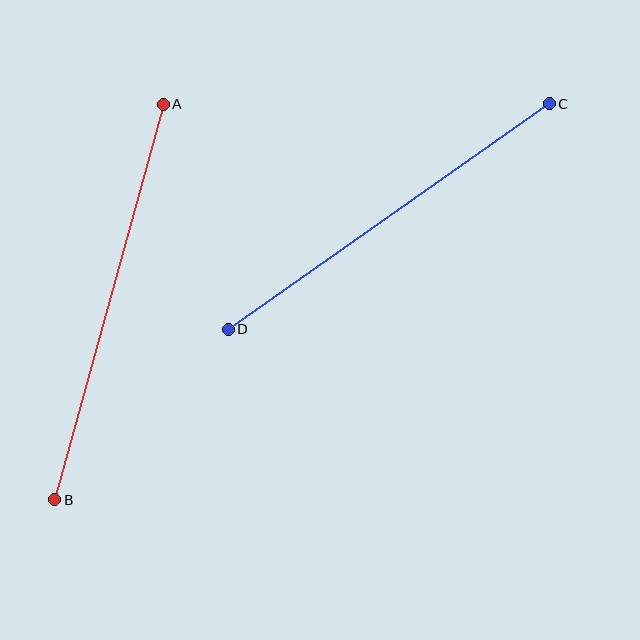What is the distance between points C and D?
The distance is approximately 392 pixels.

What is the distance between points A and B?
The distance is approximately 410 pixels.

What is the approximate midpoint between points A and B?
The midpoint is at approximately (109, 302) pixels.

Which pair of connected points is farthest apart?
Points A and B are farthest apart.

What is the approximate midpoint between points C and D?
The midpoint is at approximately (389, 217) pixels.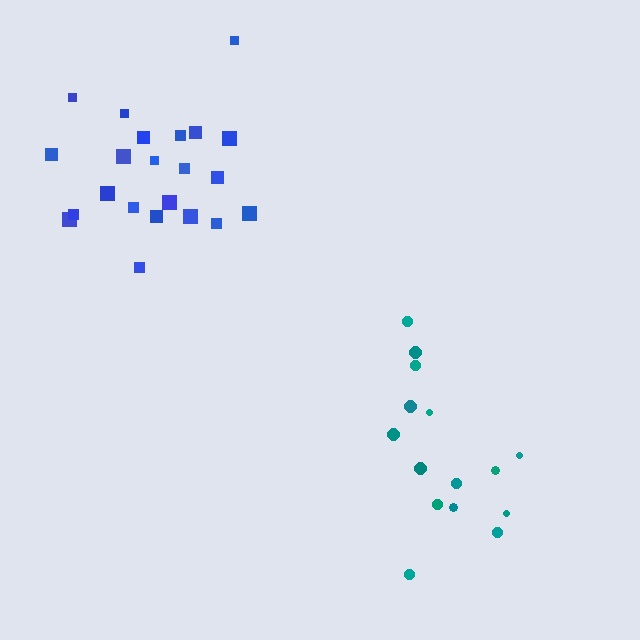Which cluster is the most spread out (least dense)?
Teal.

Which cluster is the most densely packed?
Blue.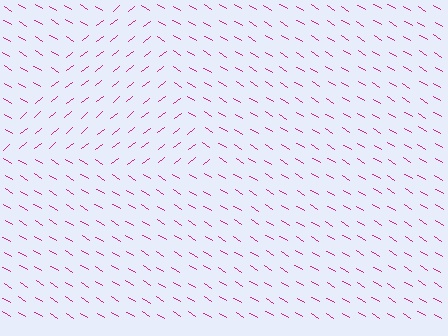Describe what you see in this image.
The image is filled with small magenta line segments. A triangle region in the image has lines oriented differently from the surrounding lines, creating a visible texture boundary.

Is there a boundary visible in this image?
Yes, there is a texture boundary formed by a change in line orientation.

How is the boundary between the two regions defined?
The boundary is defined purely by a change in line orientation (approximately 70 degrees difference). All lines are the same color and thickness.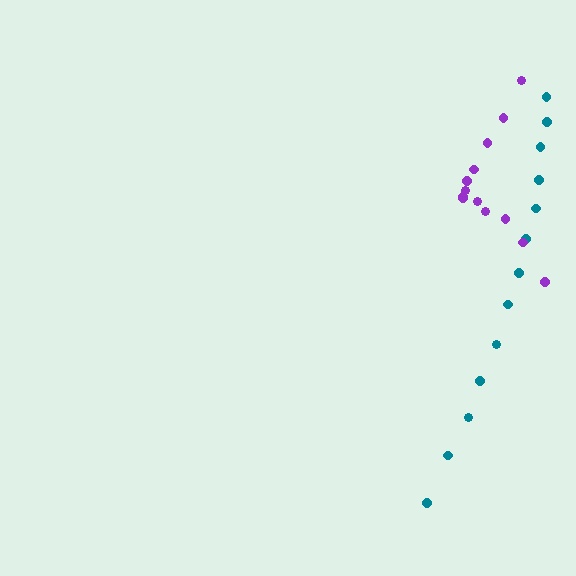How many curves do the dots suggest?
There are 2 distinct paths.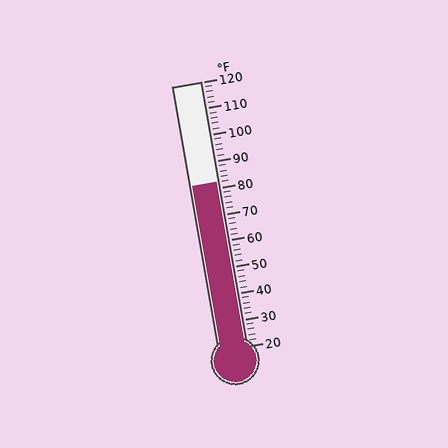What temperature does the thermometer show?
The thermometer shows approximately 82°F.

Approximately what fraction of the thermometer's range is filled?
The thermometer is filled to approximately 60% of its range.